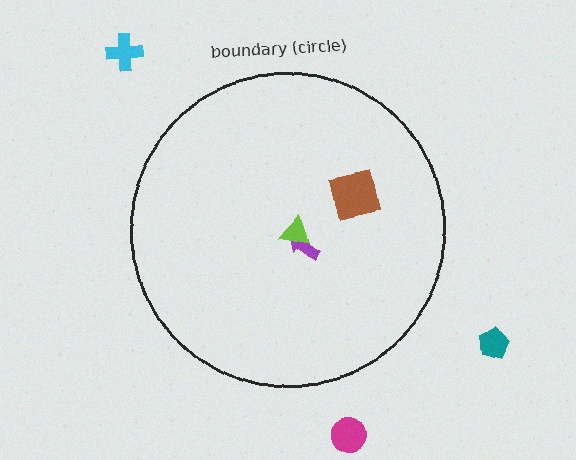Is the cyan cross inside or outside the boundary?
Outside.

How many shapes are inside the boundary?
3 inside, 3 outside.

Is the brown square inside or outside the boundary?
Inside.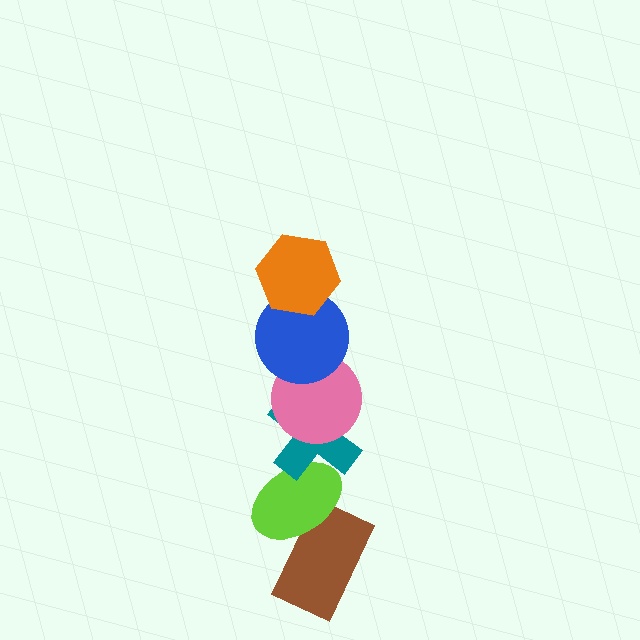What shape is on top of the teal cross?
The pink circle is on top of the teal cross.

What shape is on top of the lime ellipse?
The teal cross is on top of the lime ellipse.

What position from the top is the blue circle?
The blue circle is 2nd from the top.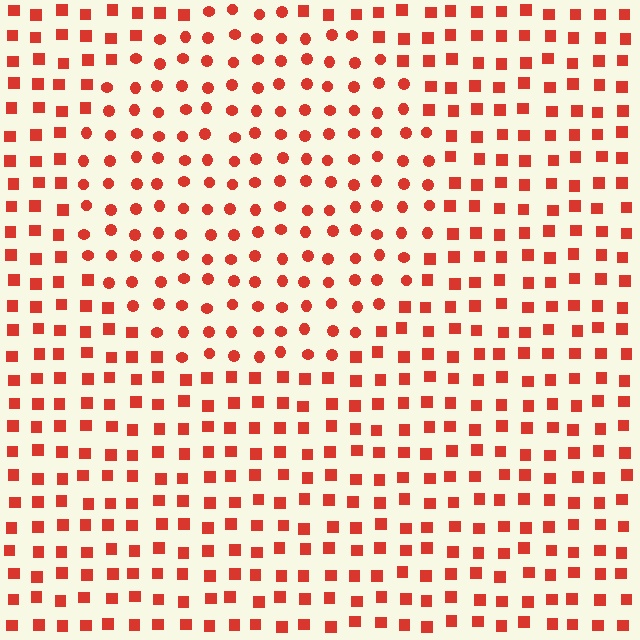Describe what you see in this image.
The image is filled with small red elements arranged in a uniform grid. A circle-shaped region contains circles, while the surrounding area contains squares. The boundary is defined purely by the change in element shape.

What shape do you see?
I see a circle.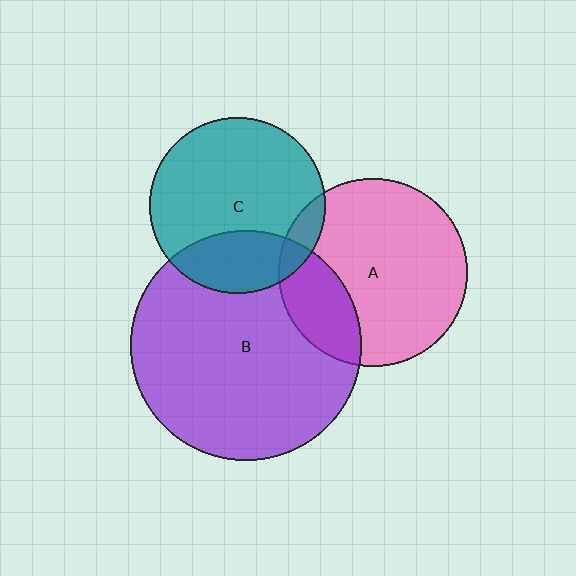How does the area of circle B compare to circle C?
Approximately 1.7 times.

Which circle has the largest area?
Circle B (purple).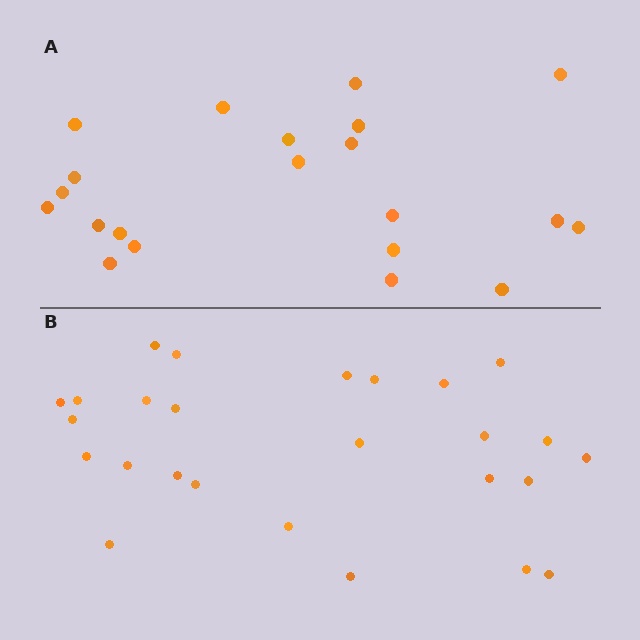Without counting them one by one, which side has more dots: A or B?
Region B (the bottom region) has more dots.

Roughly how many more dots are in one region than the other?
Region B has about 5 more dots than region A.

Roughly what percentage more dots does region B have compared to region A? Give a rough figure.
About 25% more.